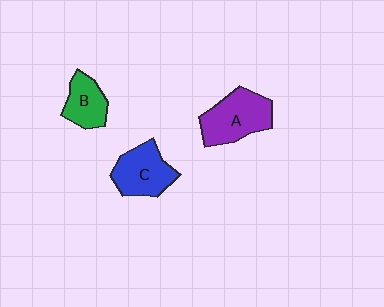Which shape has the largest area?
Shape A (purple).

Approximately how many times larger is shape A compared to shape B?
Approximately 1.6 times.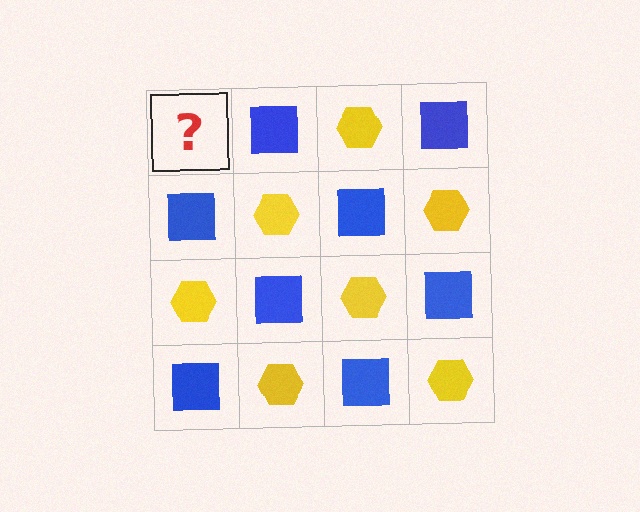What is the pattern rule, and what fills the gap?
The rule is that it alternates yellow hexagon and blue square in a checkerboard pattern. The gap should be filled with a yellow hexagon.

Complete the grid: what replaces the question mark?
The question mark should be replaced with a yellow hexagon.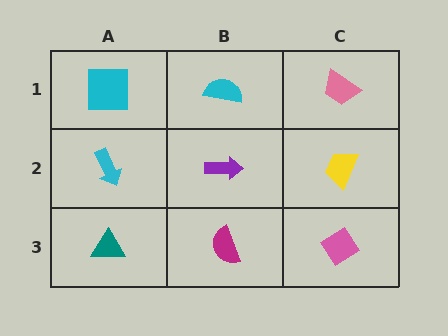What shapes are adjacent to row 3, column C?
A yellow trapezoid (row 2, column C), a magenta semicircle (row 3, column B).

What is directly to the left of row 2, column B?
A cyan arrow.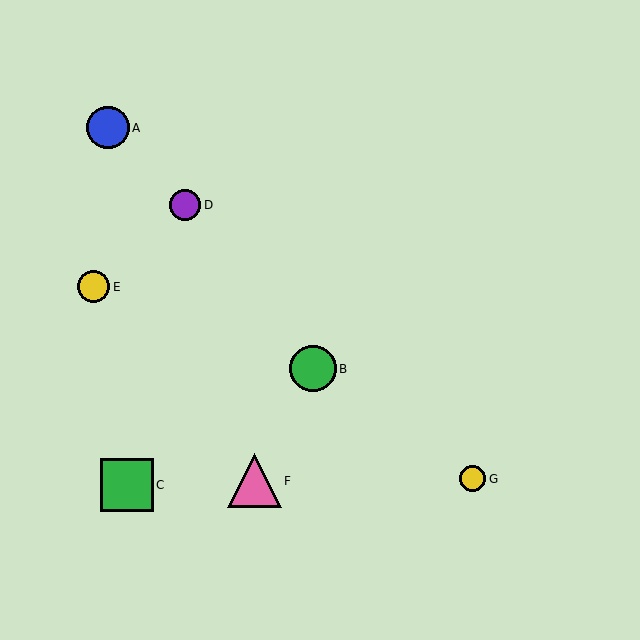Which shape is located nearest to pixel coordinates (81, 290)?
The yellow circle (labeled E) at (94, 287) is nearest to that location.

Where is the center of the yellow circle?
The center of the yellow circle is at (94, 287).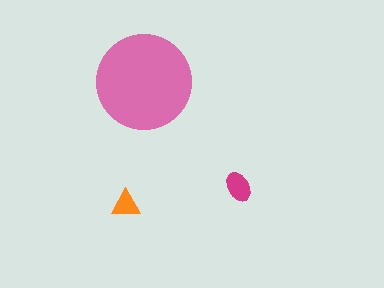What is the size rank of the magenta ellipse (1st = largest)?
2nd.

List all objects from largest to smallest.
The pink circle, the magenta ellipse, the orange triangle.